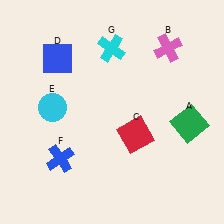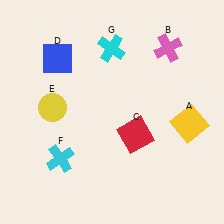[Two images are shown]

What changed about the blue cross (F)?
In Image 1, F is blue. In Image 2, it changed to cyan.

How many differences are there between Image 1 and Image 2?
There are 3 differences between the two images.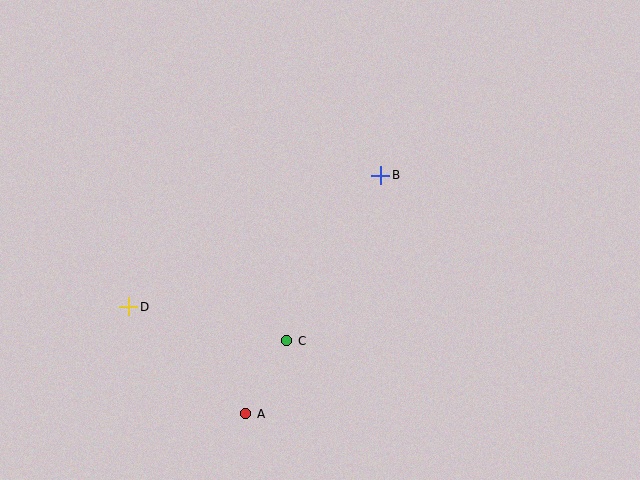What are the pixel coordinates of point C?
Point C is at (287, 341).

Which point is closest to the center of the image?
Point B at (381, 175) is closest to the center.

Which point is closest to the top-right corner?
Point B is closest to the top-right corner.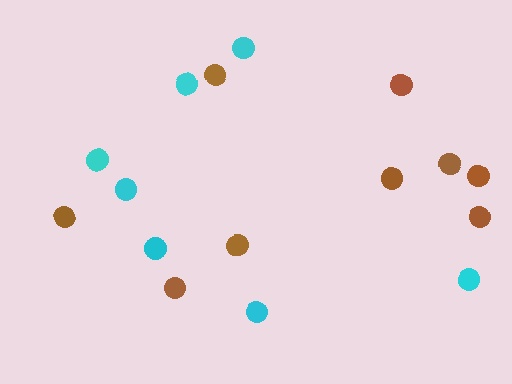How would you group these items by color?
There are 2 groups: one group of brown circles (9) and one group of cyan circles (7).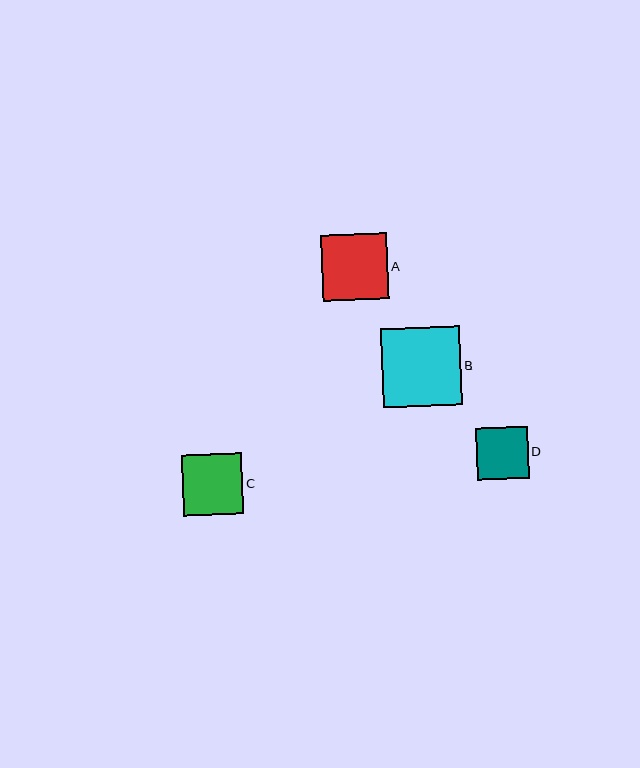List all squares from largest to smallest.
From largest to smallest: B, A, C, D.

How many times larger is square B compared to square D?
Square B is approximately 1.5 times the size of square D.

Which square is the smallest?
Square D is the smallest with a size of approximately 52 pixels.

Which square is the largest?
Square B is the largest with a size of approximately 79 pixels.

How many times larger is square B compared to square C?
Square B is approximately 1.3 times the size of square C.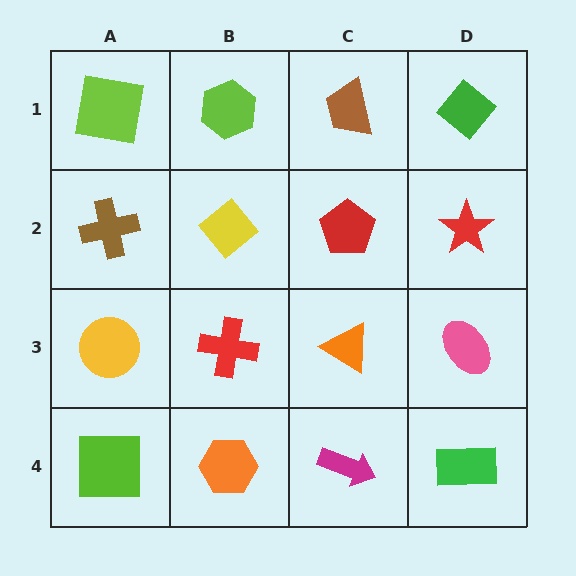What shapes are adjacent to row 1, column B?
A yellow diamond (row 2, column B), a lime square (row 1, column A), a brown trapezoid (row 1, column C).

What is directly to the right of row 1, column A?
A lime hexagon.